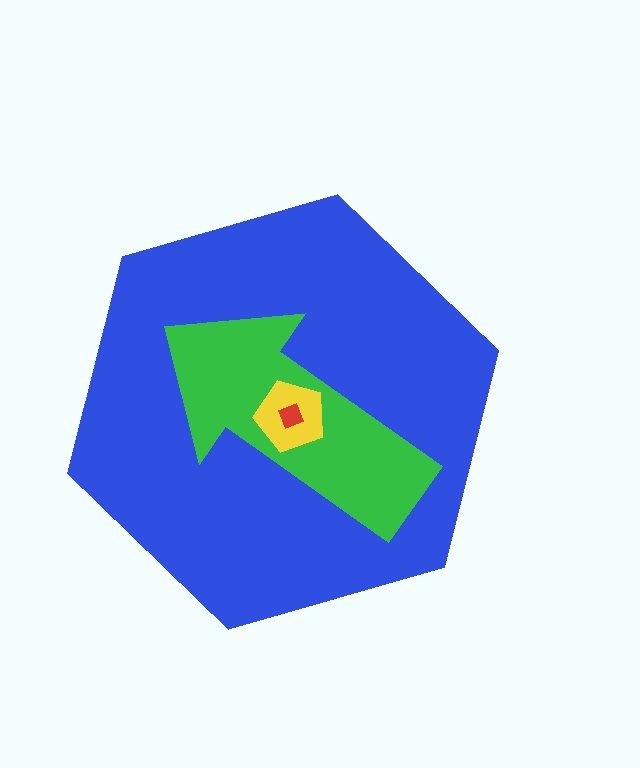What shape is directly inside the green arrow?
The yellow pentagon.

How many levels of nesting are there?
4.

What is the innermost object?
The red square.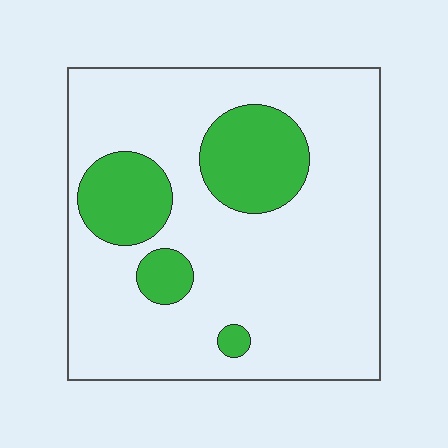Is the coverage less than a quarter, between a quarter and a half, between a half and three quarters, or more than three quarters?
Less than a quarter.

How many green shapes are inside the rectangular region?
4.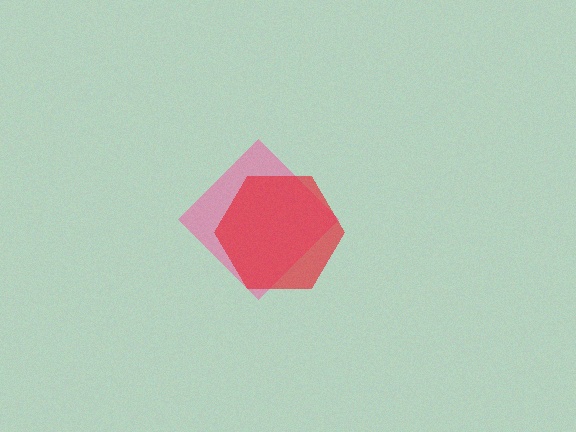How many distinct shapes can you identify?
There are 2 distinct shapes: a pink diamond, a red hexagon.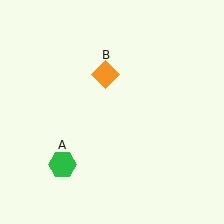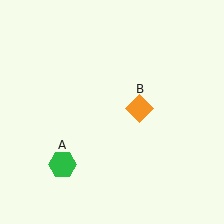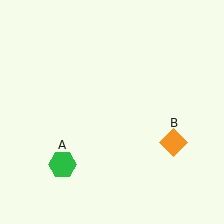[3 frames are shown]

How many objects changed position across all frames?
1 object changed position: orange diamond (object B).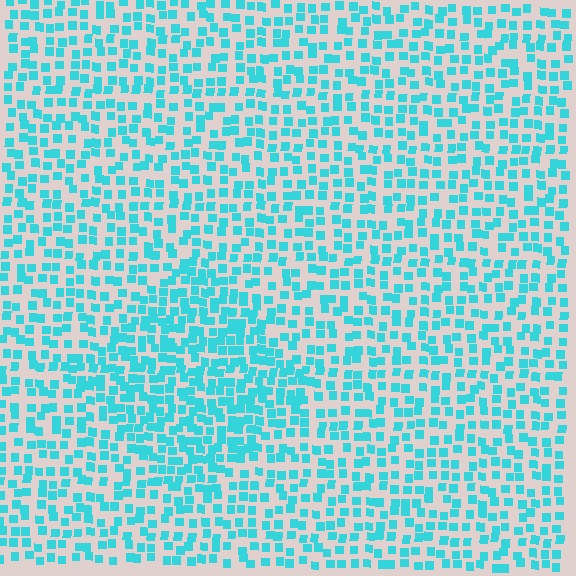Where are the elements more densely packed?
The elements are more densely packed inside the diamond boundary.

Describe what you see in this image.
The image contains small cyan elements arranged at two different densities. A diamond-shaped region is visible where the elements are more densely packed than the surrounding area.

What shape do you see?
I see a diamond.